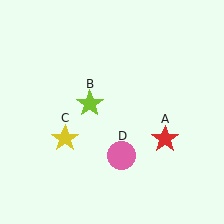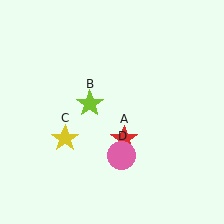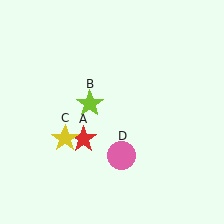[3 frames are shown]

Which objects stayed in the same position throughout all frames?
Lime star (object B) and yellow star (object C) and pink circle (object D) remained stationary.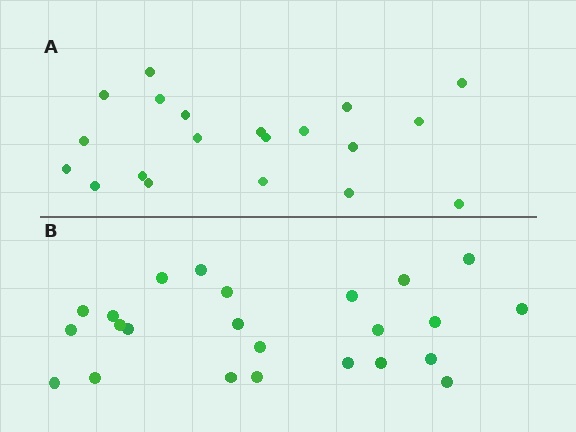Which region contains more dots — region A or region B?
Region B (the bottom region) has more dots.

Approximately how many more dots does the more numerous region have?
Region B has about 4 more dots than region A.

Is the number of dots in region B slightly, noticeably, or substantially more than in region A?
Region B has only slightly more — the two regions are fairly close. The ratio is roughly 1.2 to 1.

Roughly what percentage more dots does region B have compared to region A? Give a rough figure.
About 20% more.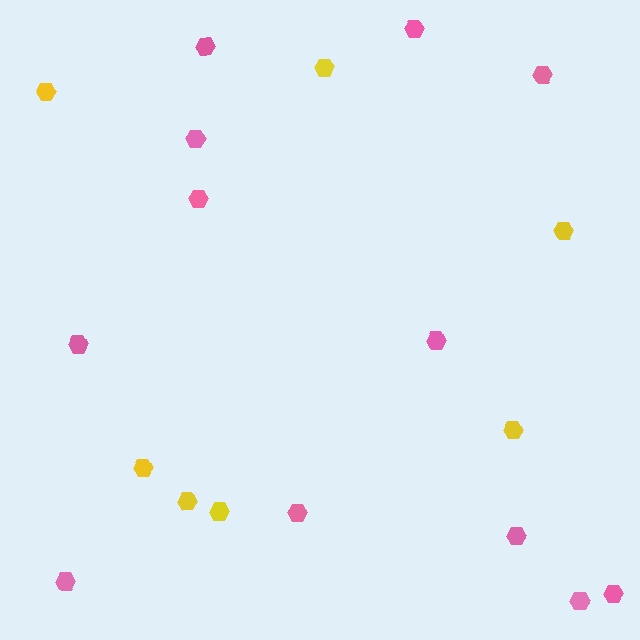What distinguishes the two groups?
There are 2 groups: one group of yellow hexagons (7) and one group of pink hexagons (12).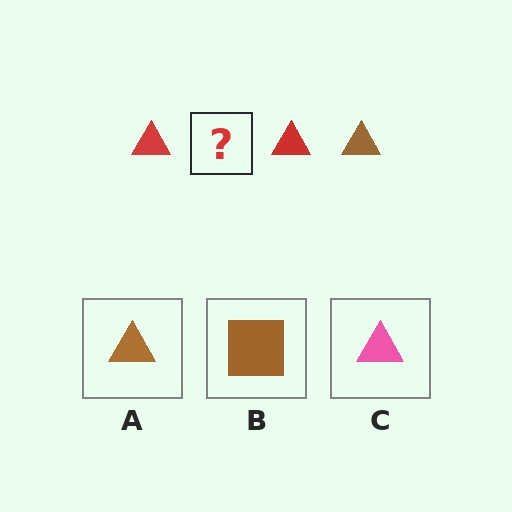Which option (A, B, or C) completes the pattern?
A.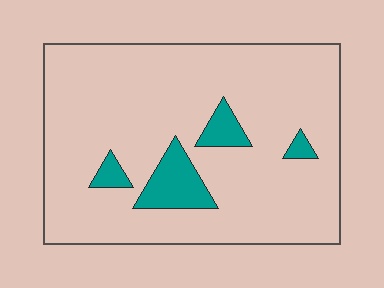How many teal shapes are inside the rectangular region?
4.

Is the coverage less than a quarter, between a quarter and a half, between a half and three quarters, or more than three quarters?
Less than a quarter.